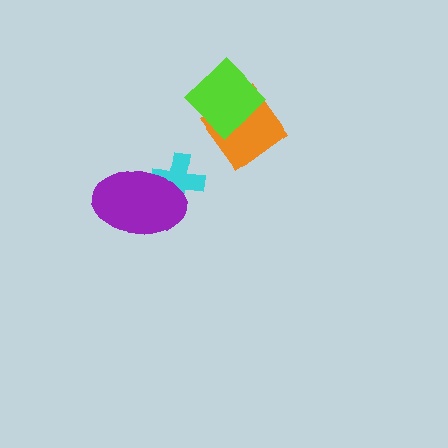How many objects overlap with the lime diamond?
1 object overlaps with the lime diamond.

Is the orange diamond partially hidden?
Yes, it is partially covered by another shape.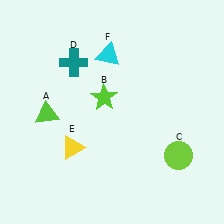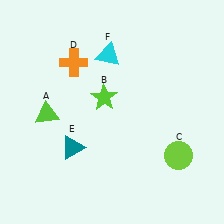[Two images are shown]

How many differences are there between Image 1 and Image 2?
There are 2 differences between the two images.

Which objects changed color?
D changed from teal to orange. E changed from yellow to teal.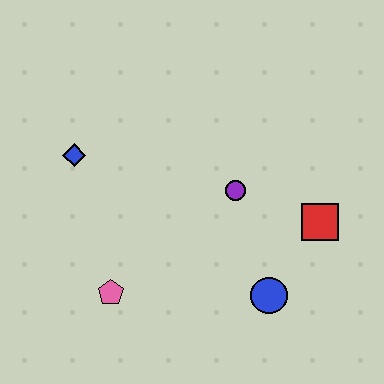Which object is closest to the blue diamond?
The pink pentagon is closest to the blue diamond.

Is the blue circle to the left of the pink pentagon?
No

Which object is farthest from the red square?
The blue diamond is farthest from the red square.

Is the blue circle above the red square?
No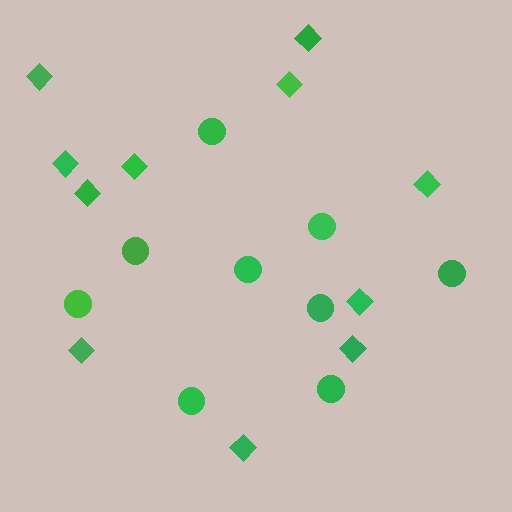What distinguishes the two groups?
There are 2 groups: one group of circles (9) and one group of diamonds (11).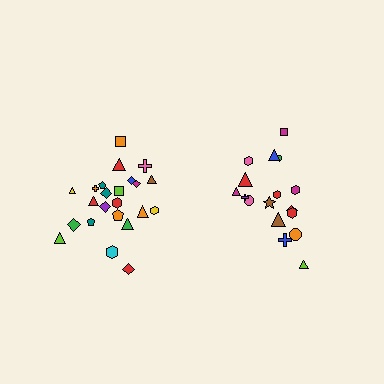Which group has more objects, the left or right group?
The left group.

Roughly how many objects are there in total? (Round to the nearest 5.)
Roughly 40 objects in total.